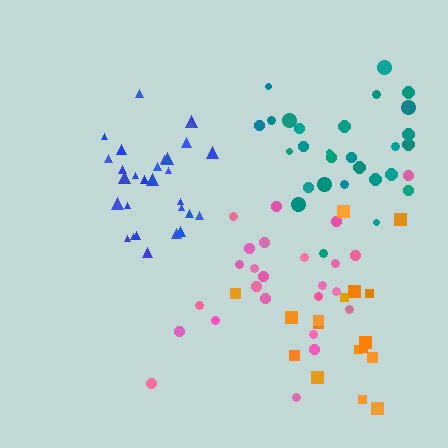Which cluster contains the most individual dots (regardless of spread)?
Blue (29).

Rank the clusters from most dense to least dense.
blue, teal, orange, pink.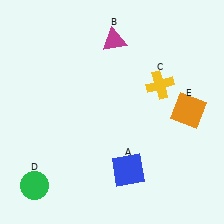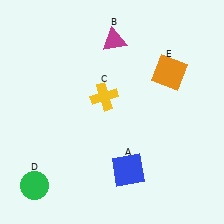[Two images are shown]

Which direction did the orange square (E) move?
The orange square (E) moved up.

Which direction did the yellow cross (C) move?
The yellow cross (C) moved left.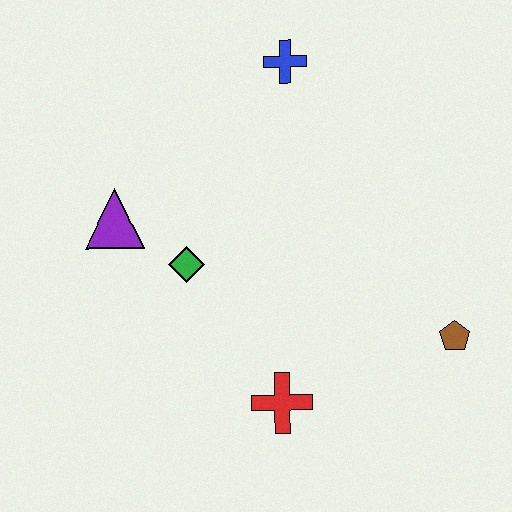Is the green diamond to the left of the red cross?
Yes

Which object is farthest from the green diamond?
The brown pentagon is farthest from the green diamond.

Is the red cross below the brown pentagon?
Yes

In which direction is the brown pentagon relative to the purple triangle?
The brown pentagon is to the right of the purple triangle.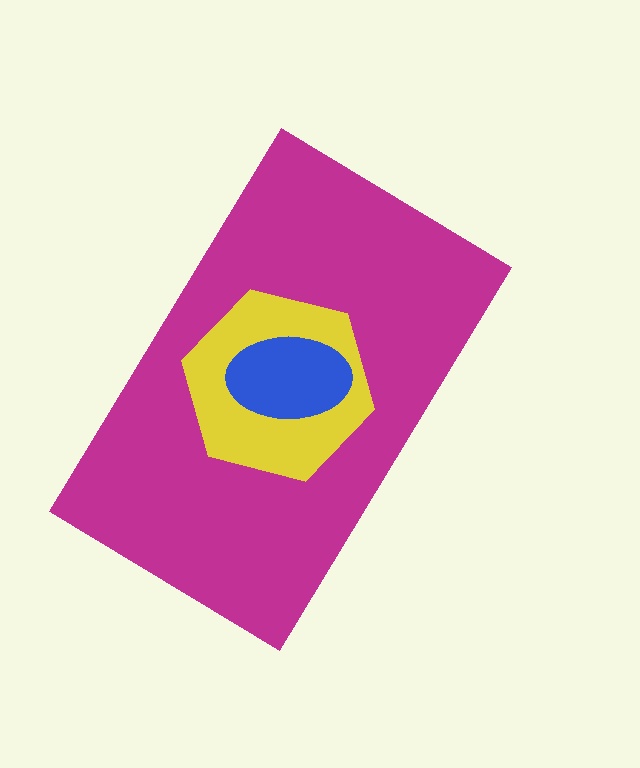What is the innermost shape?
The blue ellipse.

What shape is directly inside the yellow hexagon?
The blue ellipse.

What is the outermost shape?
The magenta rectangle.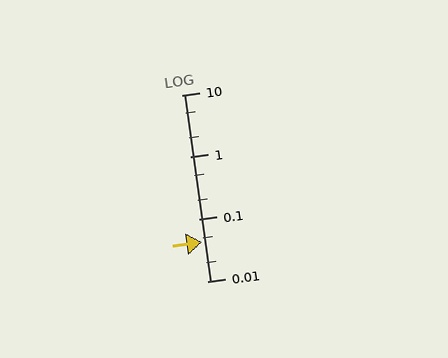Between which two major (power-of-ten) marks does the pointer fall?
The pointer is between 0.01 and 0.1.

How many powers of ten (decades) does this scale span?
The scale spans 3 decades, from 0.01 to 10.